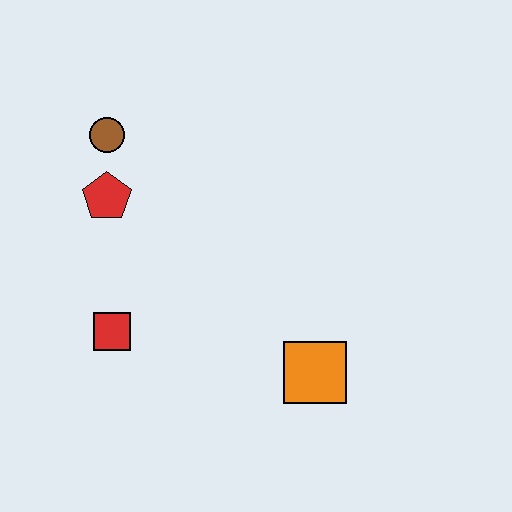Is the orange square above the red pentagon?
No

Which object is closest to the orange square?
The red square is closest to the orange square.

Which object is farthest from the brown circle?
The orange square is farthest from the brown circle.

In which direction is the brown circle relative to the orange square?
The brown circle is above the orange square.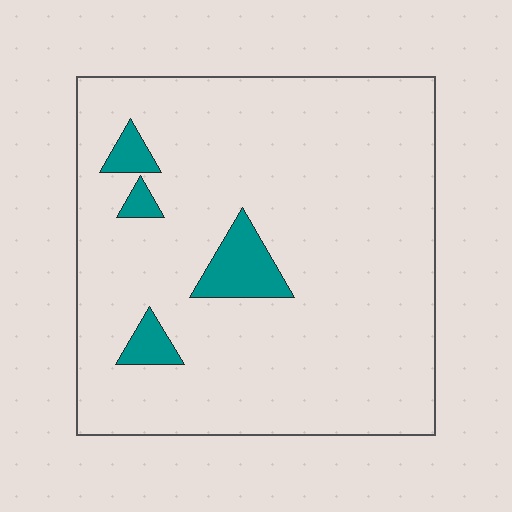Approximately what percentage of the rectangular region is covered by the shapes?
Approximately 10%.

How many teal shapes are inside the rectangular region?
4.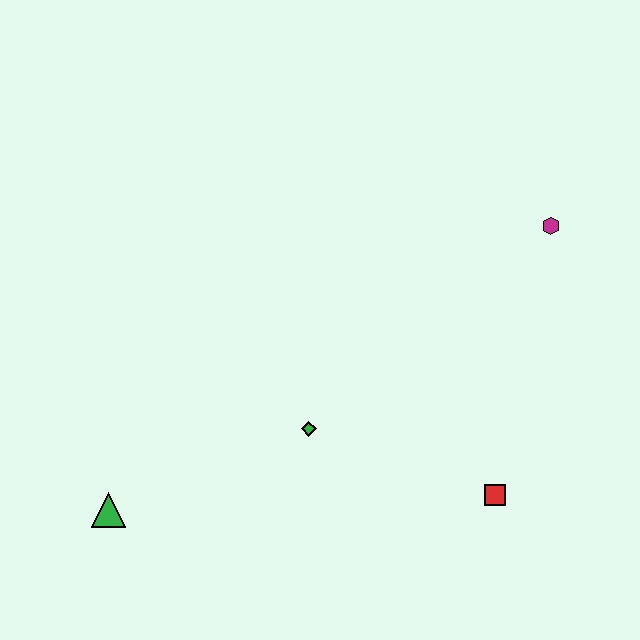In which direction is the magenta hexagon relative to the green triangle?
The magenta hexagon is to the right of the green triangle.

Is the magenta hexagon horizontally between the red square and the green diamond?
No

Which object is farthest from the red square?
The green triangle is farthest from the red square.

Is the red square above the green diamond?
No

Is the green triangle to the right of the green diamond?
No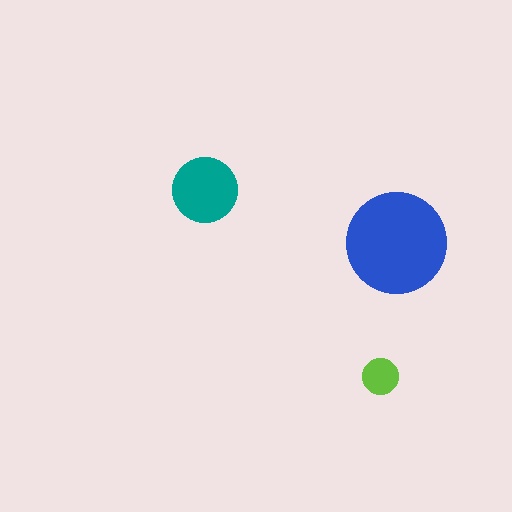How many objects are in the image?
There are 3 objects in the image.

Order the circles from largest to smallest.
the blue one, the teal one, the lime one.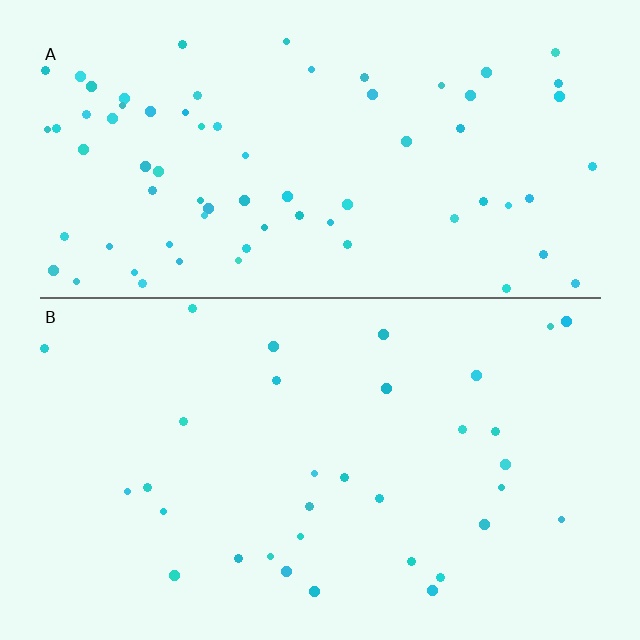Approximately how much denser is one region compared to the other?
Approximately 2.2× — region A over region B.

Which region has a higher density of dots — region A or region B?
A (the top).